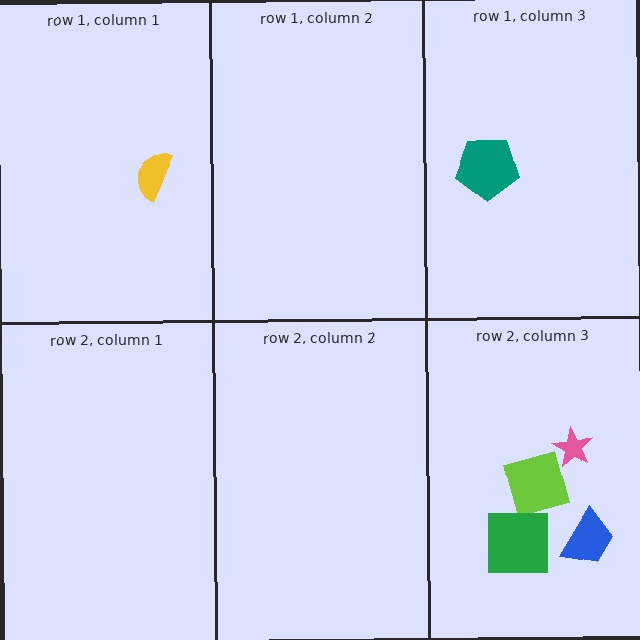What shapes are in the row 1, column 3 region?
The teal pentagon.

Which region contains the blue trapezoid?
The row 2, column 3 region.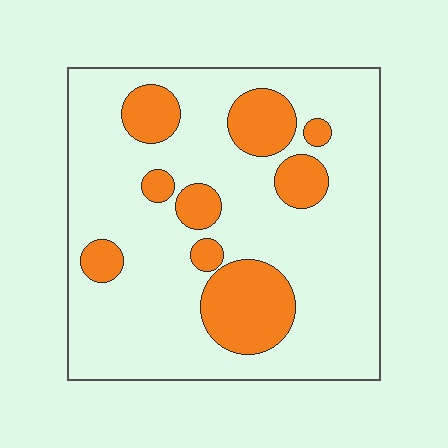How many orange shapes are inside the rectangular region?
9.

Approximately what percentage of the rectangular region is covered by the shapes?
Approximately 20%.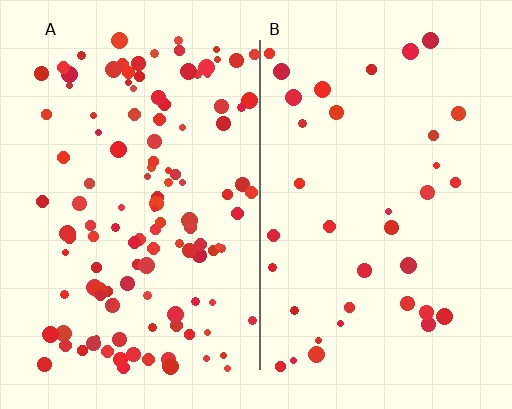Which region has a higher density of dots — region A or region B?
A (the left).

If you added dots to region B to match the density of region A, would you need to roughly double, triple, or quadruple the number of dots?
Approximately triple.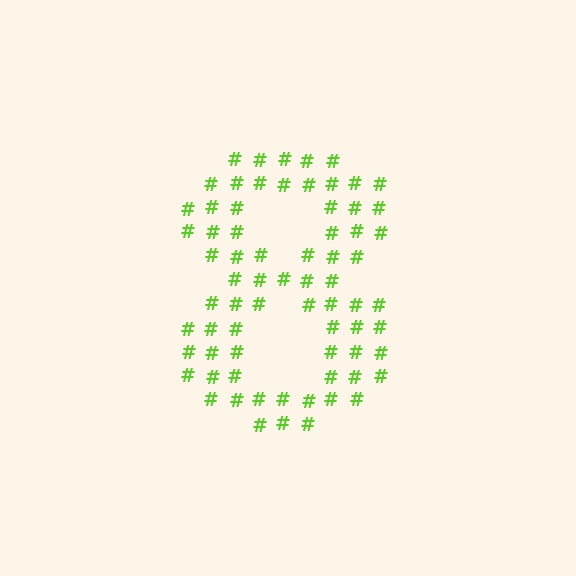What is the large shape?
The large shape is the digit 8.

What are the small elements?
The small elements are hash symbols.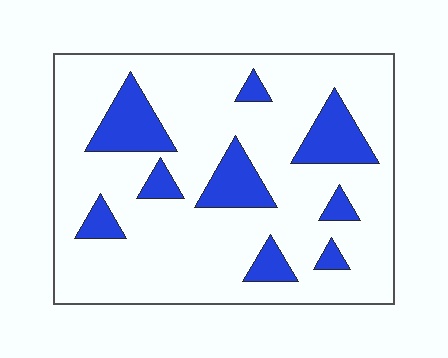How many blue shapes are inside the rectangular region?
9.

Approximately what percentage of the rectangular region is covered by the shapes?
Approximately 20%.